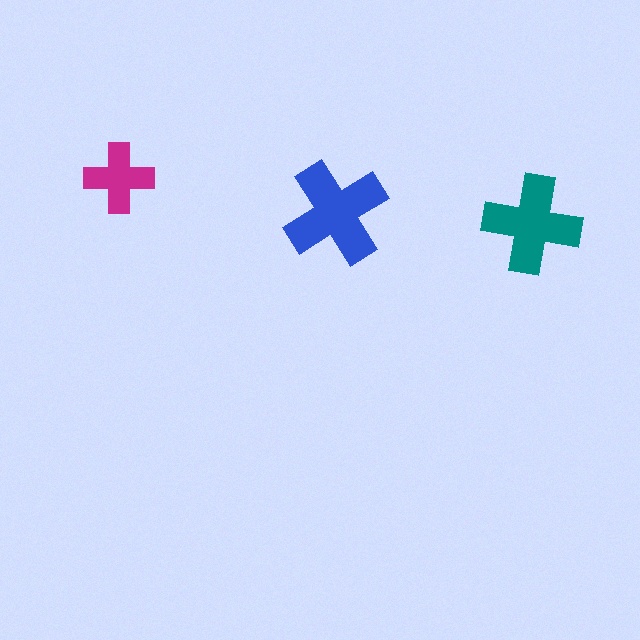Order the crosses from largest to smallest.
the blue one, the teal one, the magenta one.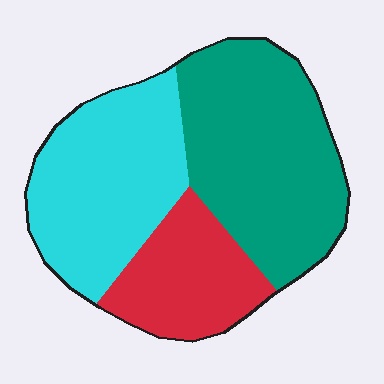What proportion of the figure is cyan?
Cyan takes up about three eighths (3/8) of the figure.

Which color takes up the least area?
Red, at roughly 20%.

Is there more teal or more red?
Teal.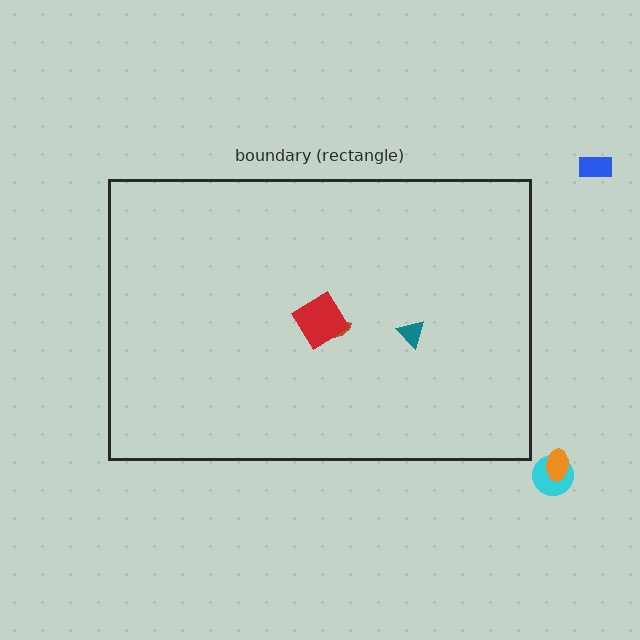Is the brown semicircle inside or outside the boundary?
Inside.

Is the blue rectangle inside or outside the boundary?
Outside.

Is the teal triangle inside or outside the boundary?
Inside.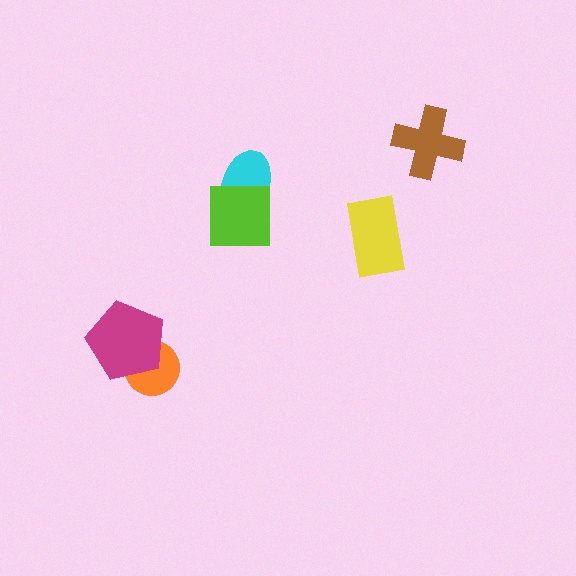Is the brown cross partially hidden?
No, no other shape covers it.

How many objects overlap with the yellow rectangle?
0 objects overlap with the yellow rectangle.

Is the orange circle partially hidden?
Yes, it is partially covered by another shape.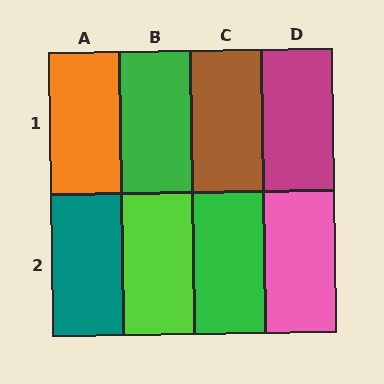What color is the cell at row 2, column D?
Pink.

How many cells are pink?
1 cell is pink.